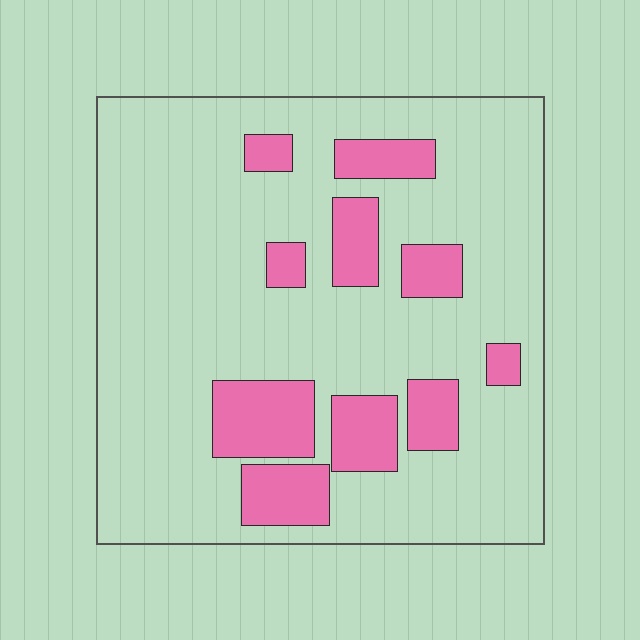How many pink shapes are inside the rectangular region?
10.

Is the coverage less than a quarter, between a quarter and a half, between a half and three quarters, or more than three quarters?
Less than a quarter.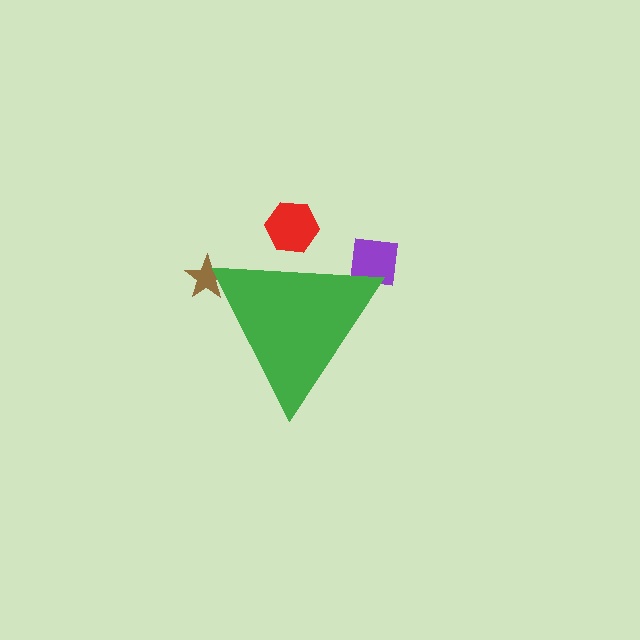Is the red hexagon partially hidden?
Yes, the red hexagon is partially hidden behind the green triangle.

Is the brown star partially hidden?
Yes, the brown star is partially hidden behind the green triangle.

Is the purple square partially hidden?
Yes, the purple square is partially hidden behind the green triangle.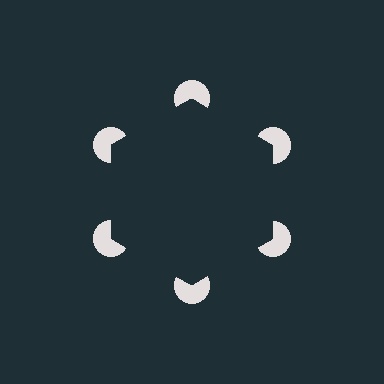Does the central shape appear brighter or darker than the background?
It typically appears slightly darker than the background, even though no actual brightness change is drawn.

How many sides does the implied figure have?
6 sides.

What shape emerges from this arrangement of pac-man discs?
An illusory hexagon — its edges are inferred from the aligned wedge cuts in the pac-man discs, not physically drawn.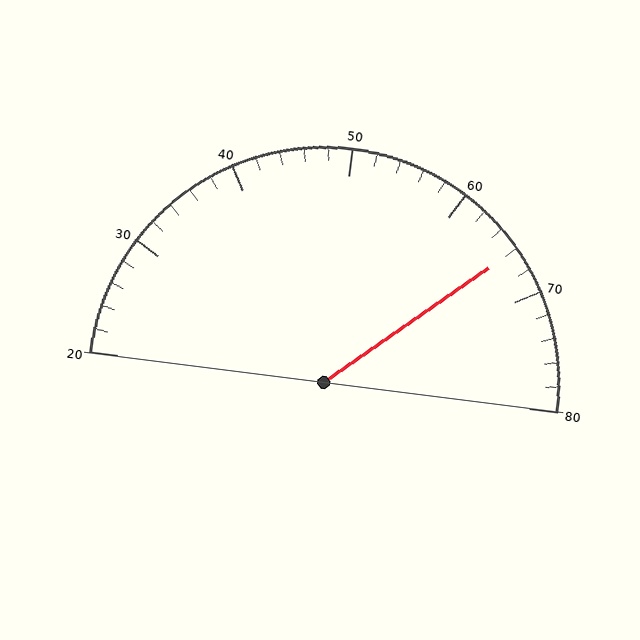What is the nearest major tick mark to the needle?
The nearest major tick mark is 70.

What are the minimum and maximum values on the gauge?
The gauge ranges from 20 to 80.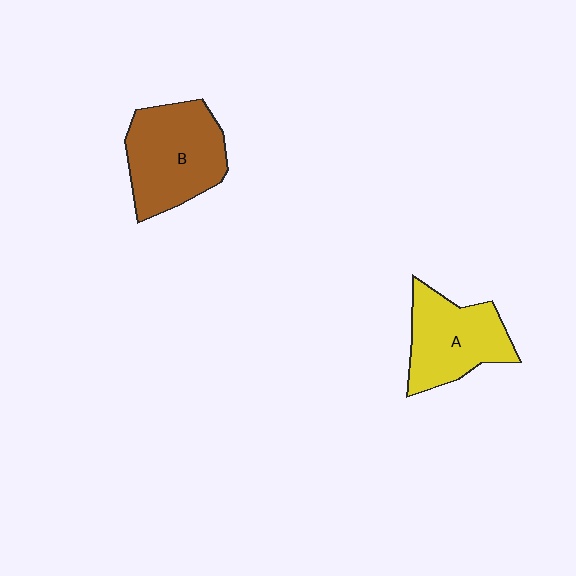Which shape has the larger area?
Shape B (brown).